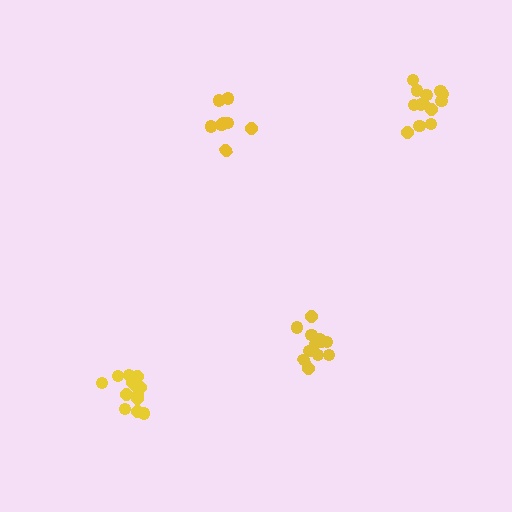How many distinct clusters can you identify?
There are 4 distinct clusters.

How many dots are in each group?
Group 1: 8 dots, Group 2: 13 dots, Group 3: 12 dots, Group 4: 13 dots (46 total).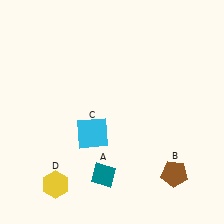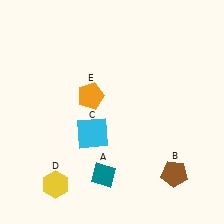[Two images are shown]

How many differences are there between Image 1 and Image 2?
There is 1 difference between the two images.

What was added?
An orange pentagon (E) was added in Image 2.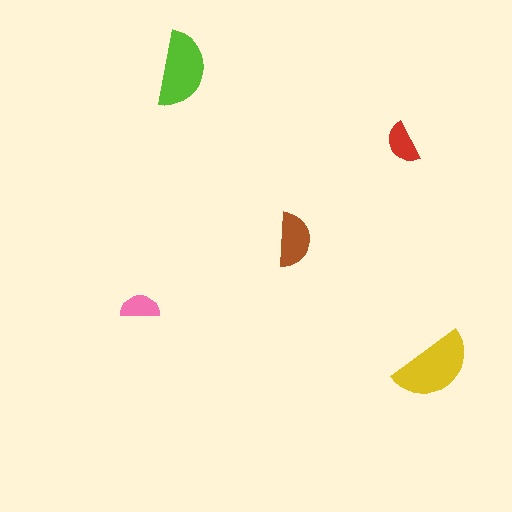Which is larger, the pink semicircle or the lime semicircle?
The lime one.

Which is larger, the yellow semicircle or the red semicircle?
The yellow one.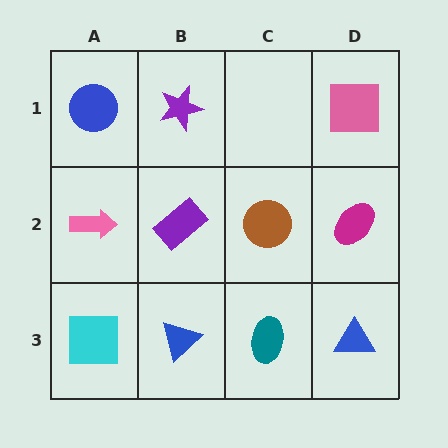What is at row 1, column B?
A purple star.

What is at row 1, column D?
A pink square.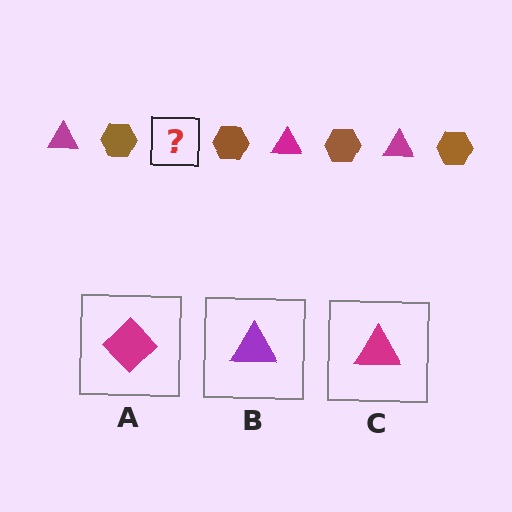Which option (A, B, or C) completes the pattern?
C.